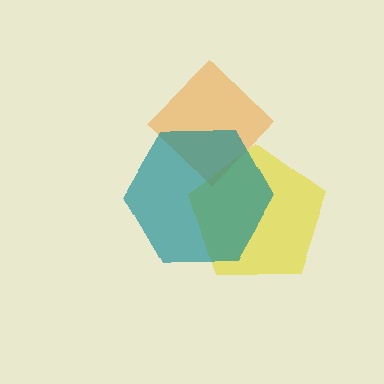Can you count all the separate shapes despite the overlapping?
Yes, there are 3 separate shapes.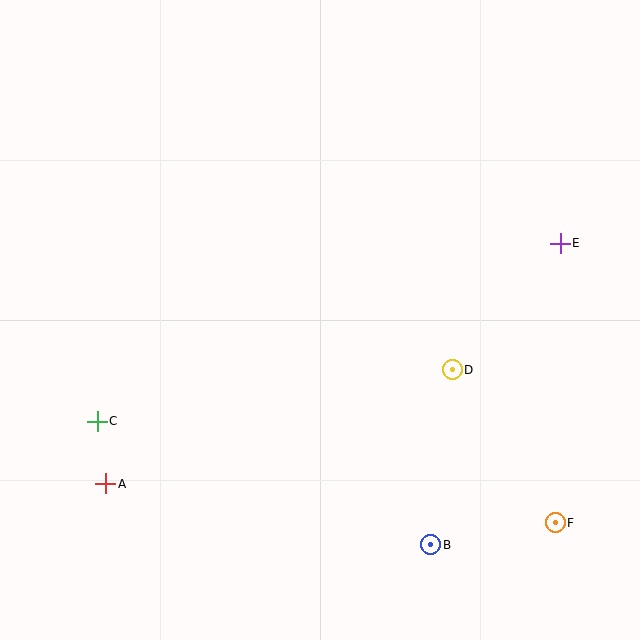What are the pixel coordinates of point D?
Point D is at (452, 370).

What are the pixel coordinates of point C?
Point C is at (97, 421).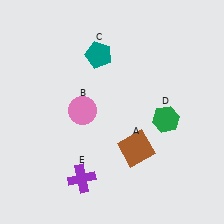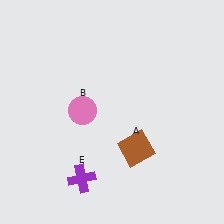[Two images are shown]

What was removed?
The teal pentagon (C), the green hexagon (D) were removed in Image 2.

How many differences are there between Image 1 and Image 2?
There are 2 differences between the two images.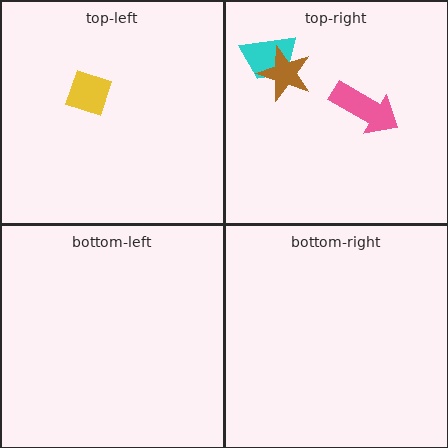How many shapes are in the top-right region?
3.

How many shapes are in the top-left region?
1.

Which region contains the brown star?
The top-right region.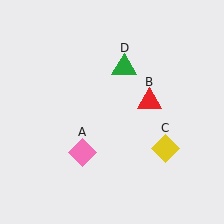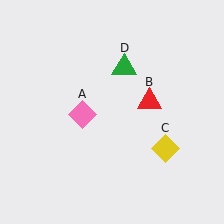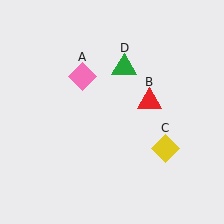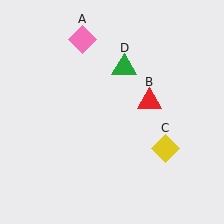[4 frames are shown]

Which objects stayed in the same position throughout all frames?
Red triangle (object B) and yellow diamond (object C) and green triangle (object D) remained stationary.